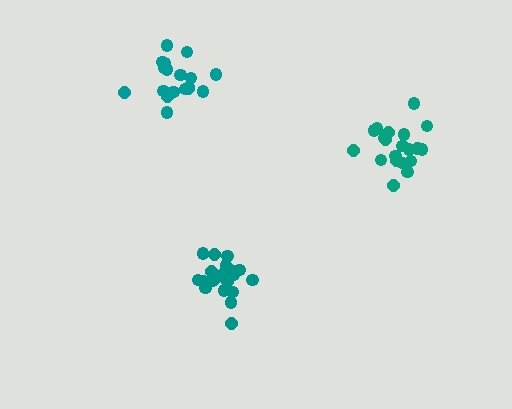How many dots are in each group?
Group 1: 18 dots, Group 2: 20 dots, Group 3: 21 dots (59 total).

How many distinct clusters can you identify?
There are 3 distinct clusters.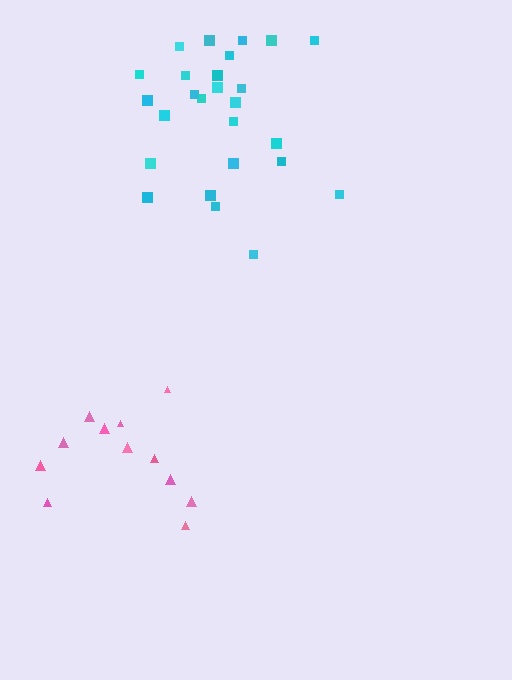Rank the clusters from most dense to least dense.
cyan, pink.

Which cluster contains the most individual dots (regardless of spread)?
Cyan (26).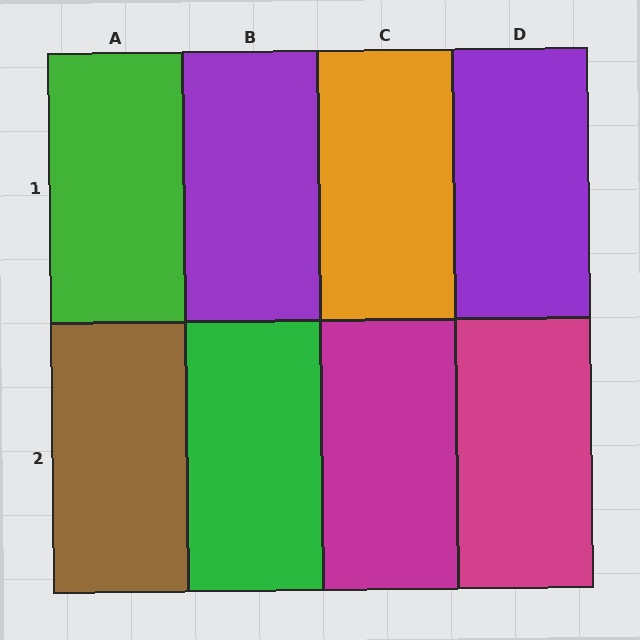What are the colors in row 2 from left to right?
Brown, green, magenta, magenta.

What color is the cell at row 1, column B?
Purple.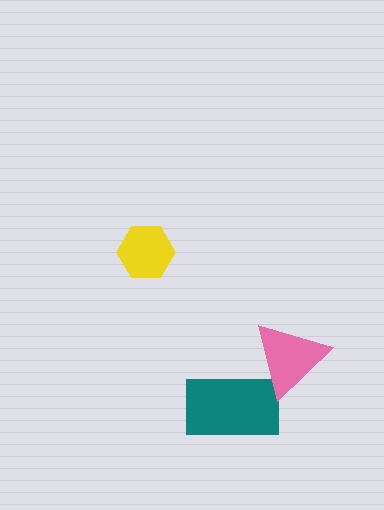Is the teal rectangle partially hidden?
Yes, it is partially covered by another shape.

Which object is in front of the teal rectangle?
The pink triangle is in front of the teal rectangle.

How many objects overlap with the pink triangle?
1 object overlaps with the pink triangle.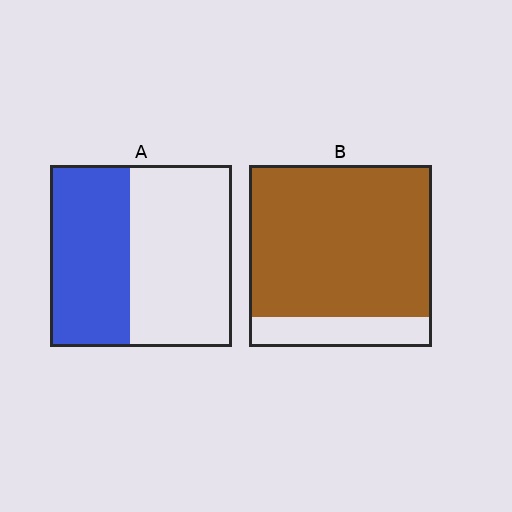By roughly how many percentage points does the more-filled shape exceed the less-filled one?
By roughly 40 percentage points (B over A).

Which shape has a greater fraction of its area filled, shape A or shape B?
Shape B.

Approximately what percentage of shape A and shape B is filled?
A is approximately 45% and B is approximately 85%.